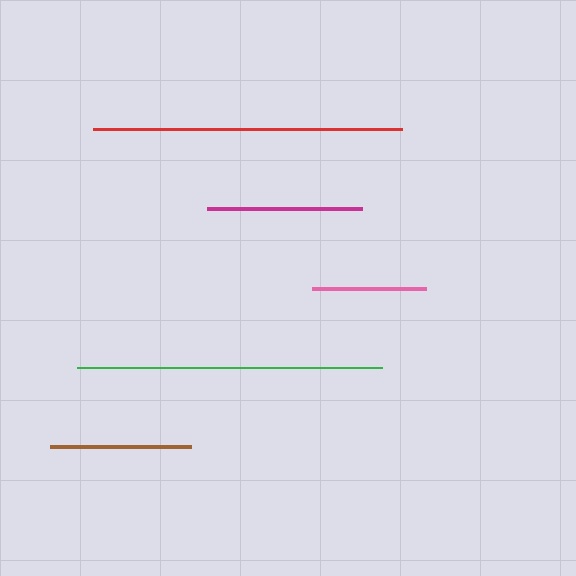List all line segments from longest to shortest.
From longest to shortest: red, green, magenta, brown, pink.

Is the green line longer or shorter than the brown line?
The green line is longer than the brown line.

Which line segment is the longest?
The red line is the longest at approximately 309 pixels.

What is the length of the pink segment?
The pink segment is approximately 114 pixels long.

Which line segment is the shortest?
The pink line is the shortest at approximately 114 pixels.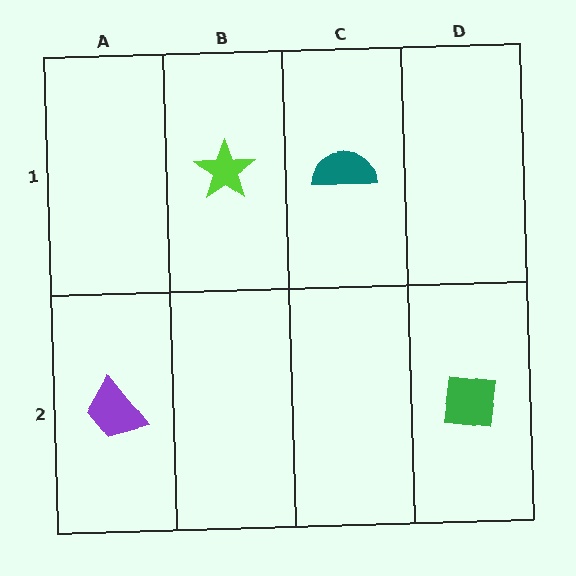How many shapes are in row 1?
2 shapes.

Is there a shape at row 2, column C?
No, that cell is empty.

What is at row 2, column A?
A purple trapezoid.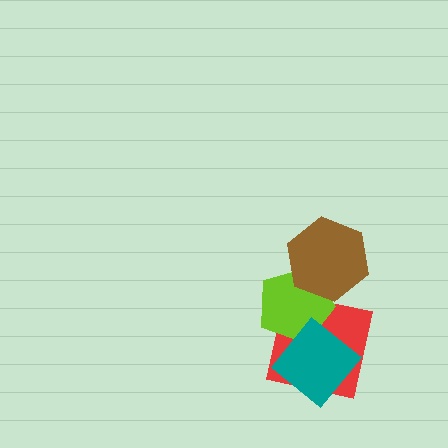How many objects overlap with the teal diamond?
2 objects overlap with the teal diamond.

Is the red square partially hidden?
Yes, it is partially covered by another shape.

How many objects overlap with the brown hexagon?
1 object overlaps with the brown hexagon.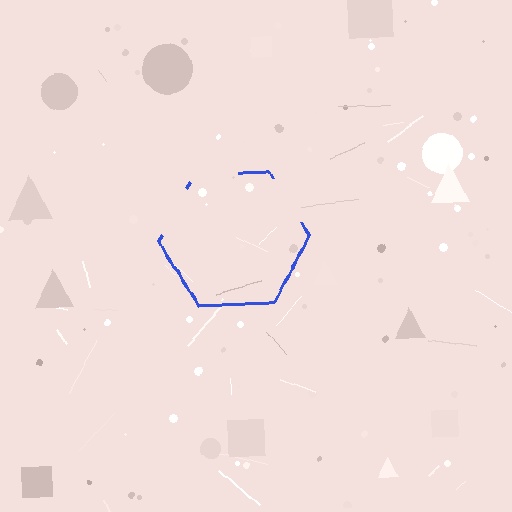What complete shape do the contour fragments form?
The contour fragments form a hexagon.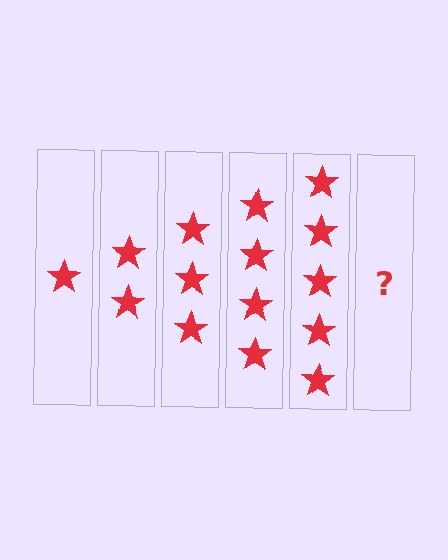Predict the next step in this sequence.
The next step is 6 stars.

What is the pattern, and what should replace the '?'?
The pattern is that each step adds one more star. The '?' should be 6 stars.